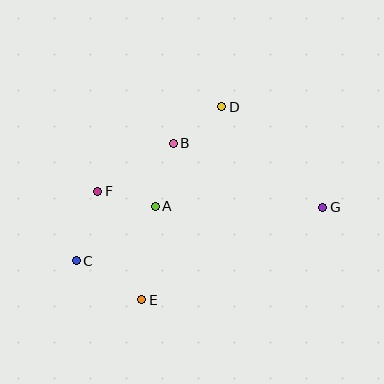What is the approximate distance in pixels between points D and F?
The distance between D and F is approximately 150 pixels.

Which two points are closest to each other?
Points A and F are closest to each other.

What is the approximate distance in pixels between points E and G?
The distance between E and G is approximately 203 pixels.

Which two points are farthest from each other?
Points C and G are farthest from each other.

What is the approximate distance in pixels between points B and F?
The distance between B and F is approximately 90 pixels.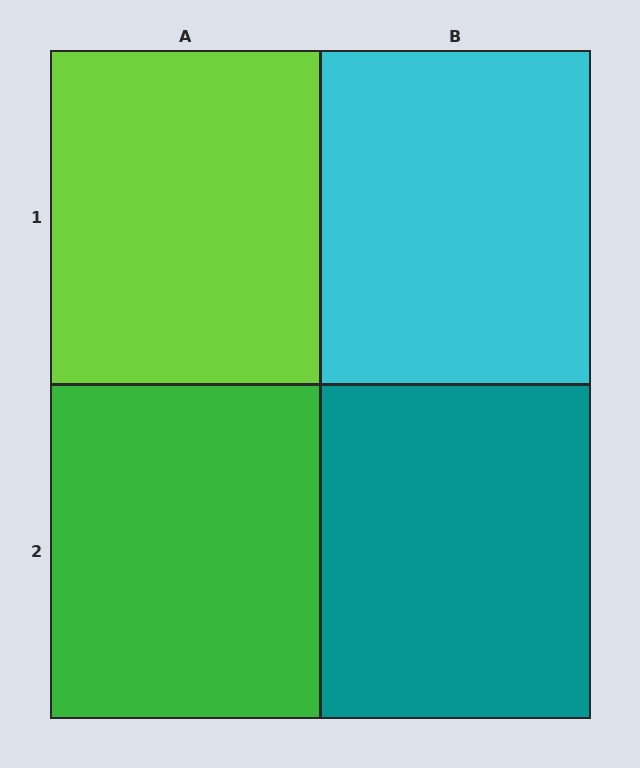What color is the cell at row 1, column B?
Cyan.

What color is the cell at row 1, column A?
Lime.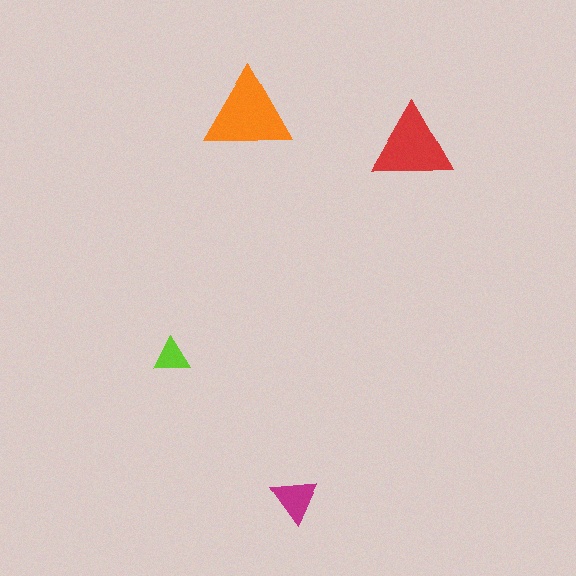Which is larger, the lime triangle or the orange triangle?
The orange one.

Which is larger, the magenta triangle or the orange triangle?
The orange one.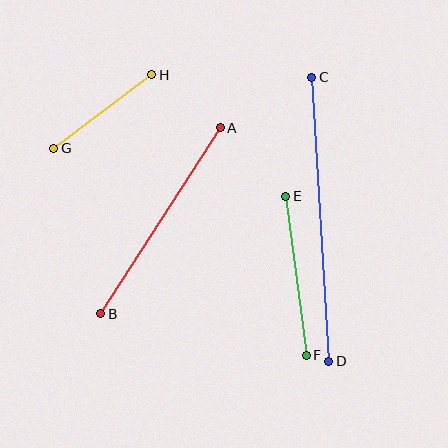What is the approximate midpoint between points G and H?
The midpoint is at approximately (102, 112) pixels.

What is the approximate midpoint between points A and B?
The midpoint is at approximately (160, 221) pixels.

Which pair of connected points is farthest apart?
Points C and D are farthest apart.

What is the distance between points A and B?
The distance is approximately 221 pixels.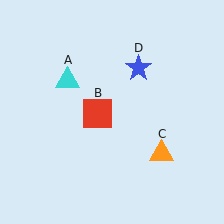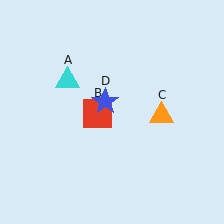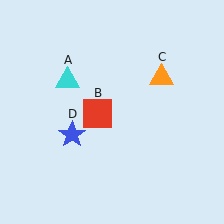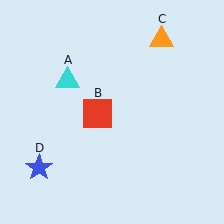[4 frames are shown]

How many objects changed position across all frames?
2 objects changed position: orange triangle (object C), blue star (object D).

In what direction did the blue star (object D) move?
The blue star (object D) moved down and to the left.